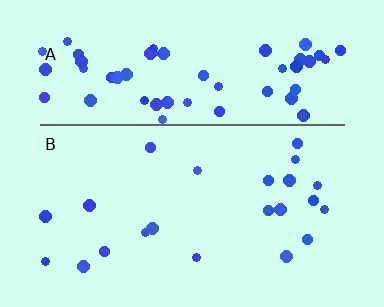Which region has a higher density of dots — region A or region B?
A (the top).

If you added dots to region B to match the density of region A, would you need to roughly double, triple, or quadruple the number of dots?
Approximately triple.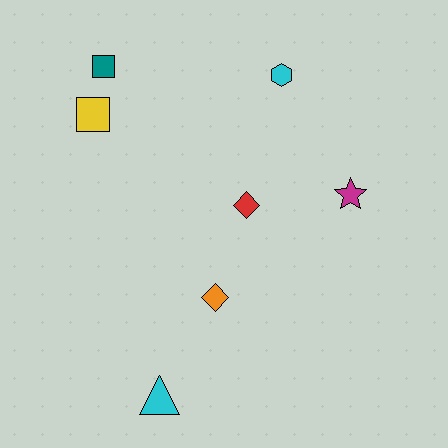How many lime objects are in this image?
There are no lime objects.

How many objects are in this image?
There are 7 objects.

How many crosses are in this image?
There are no crosses.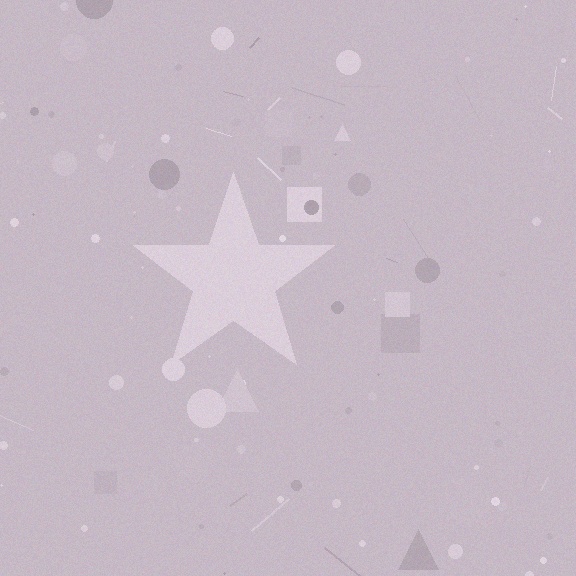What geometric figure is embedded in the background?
A star is embedded in the background.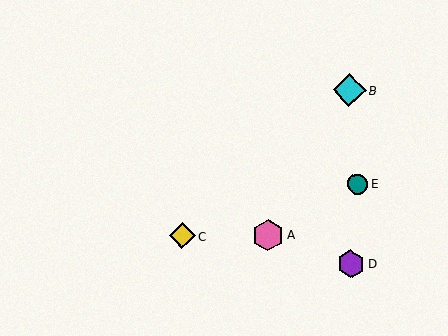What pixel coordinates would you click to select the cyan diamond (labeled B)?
Click at (349, 90) to select the cyan diamond B.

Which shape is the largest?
The cyan diamond (labeled B) is the largest.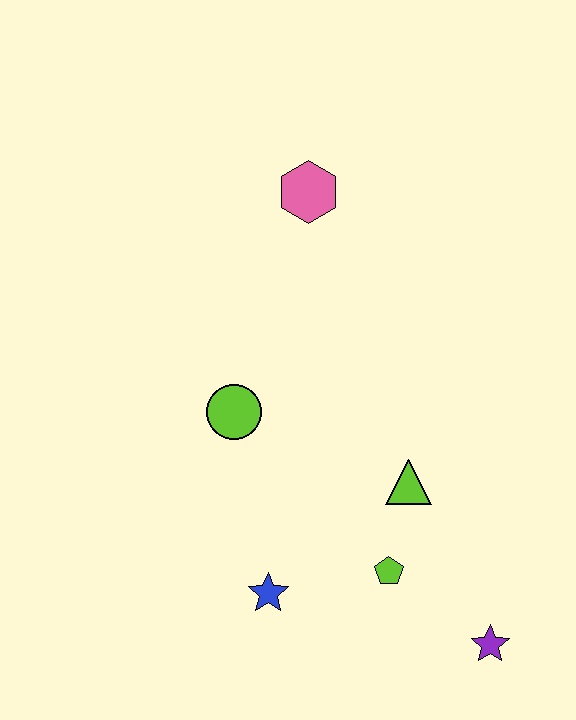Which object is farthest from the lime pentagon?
The pink hexagon is farthest from the lime pentagon.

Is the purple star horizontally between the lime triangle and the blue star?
No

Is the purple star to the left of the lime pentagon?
No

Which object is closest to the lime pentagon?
The lime triangle is closest to the lime pentagon.